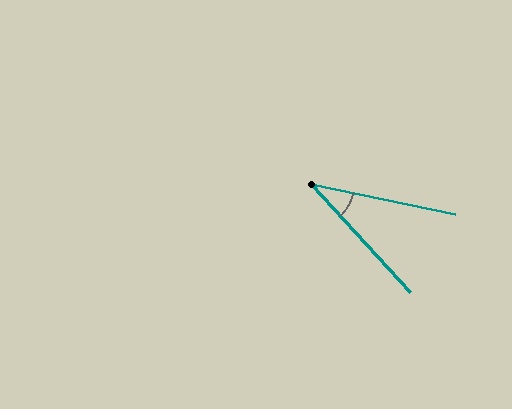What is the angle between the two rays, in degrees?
Approximately 36 degrees.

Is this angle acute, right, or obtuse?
It is acute.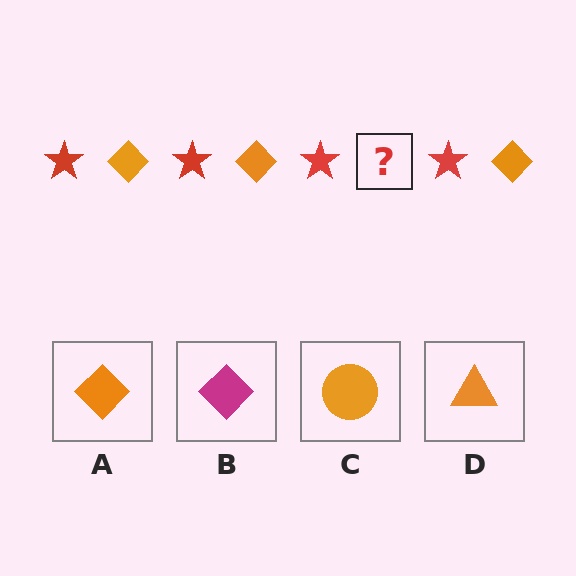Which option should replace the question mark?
Option A.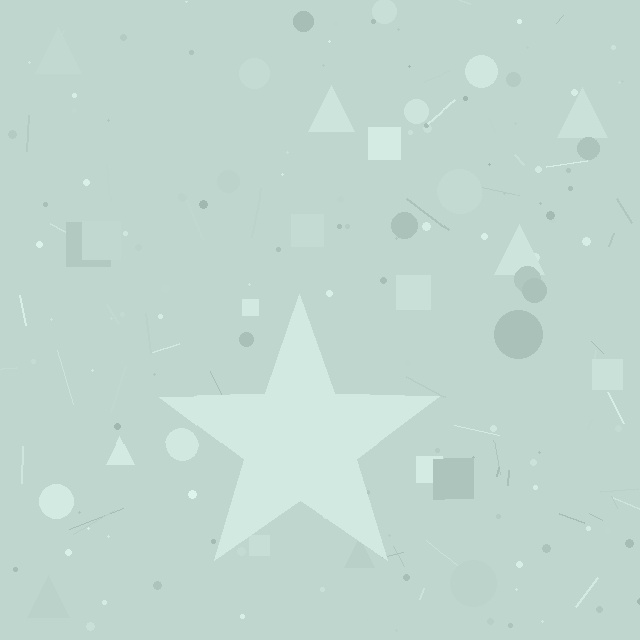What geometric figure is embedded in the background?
A star is embedded in the background.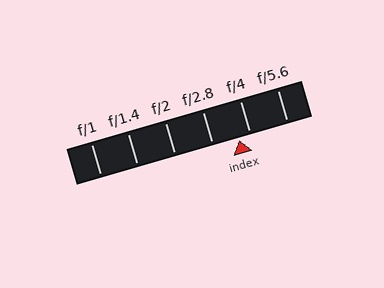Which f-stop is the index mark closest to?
The index mark is closest to f/4.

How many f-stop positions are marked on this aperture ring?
There are 6 f-stop positions marked.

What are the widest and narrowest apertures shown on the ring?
The widest aperture shown is f/1 and the narrowest is f/5.6.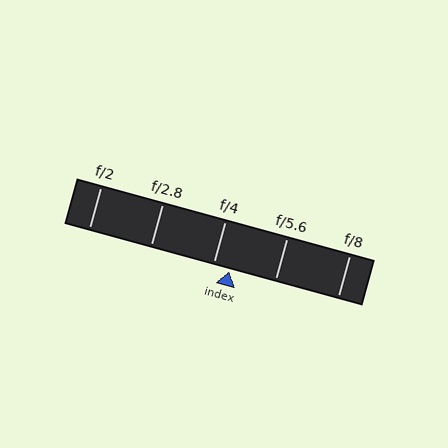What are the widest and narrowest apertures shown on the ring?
The widest aperture shown is f/2 and the narrowest is f/8.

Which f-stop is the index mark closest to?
The index mark is closest to f/4.